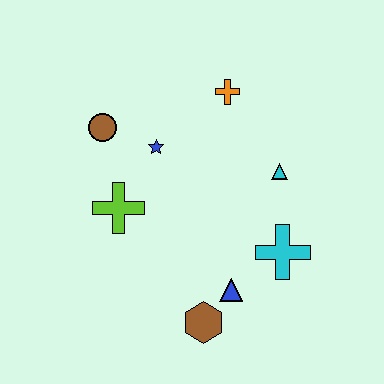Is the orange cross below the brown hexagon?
No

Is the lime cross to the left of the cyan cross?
Yes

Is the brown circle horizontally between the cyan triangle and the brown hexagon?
No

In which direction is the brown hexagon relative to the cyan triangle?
The brown hexagon is below the cyan triangle.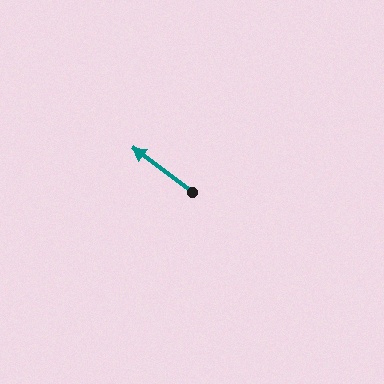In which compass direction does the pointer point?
Northwest.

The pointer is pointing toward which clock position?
Roughly 10 o'clock.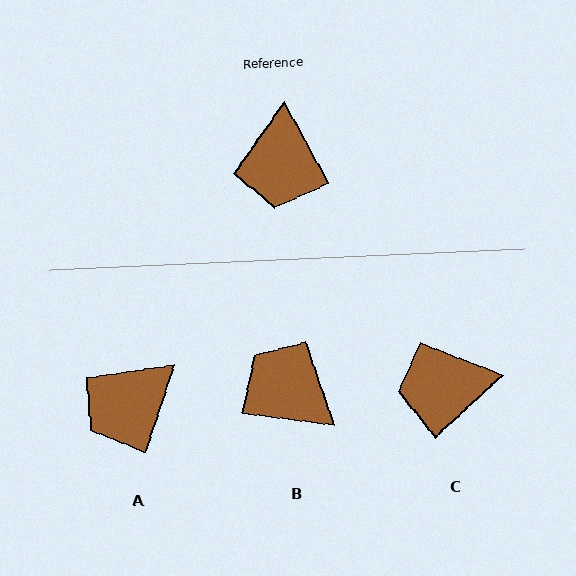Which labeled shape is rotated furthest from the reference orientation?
B, about 126 degrees away.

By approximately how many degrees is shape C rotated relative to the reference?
Approximately 76 degrees clockwise.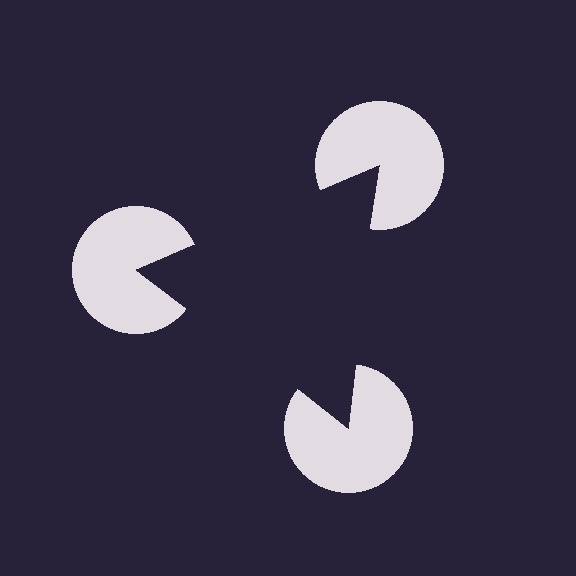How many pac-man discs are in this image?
There are 3 — one at each vertex of the illusory triangle.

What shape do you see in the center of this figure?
An illusory triangle — its edges are inferred from the aligned wedge cuts in the pac-man discs, not physically drawn.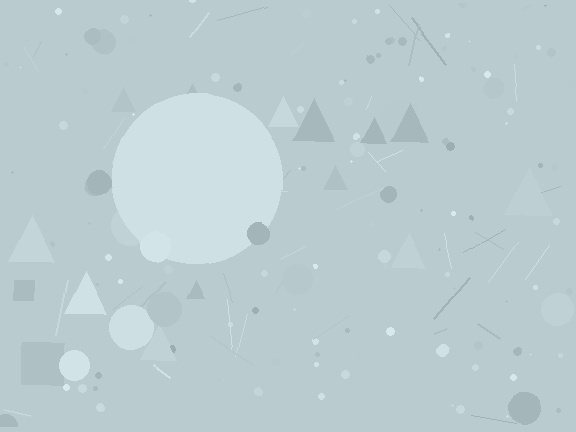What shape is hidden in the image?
A circle is hidden in the image.